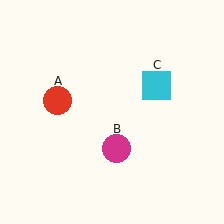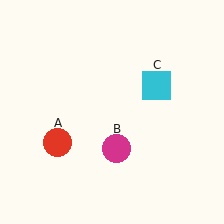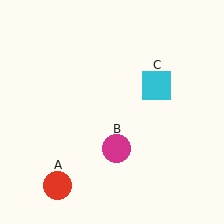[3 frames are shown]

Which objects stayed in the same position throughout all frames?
Magenta circle (object B) and cyan square (object C) remained stationary.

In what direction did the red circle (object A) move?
The red circle (object A) moved down.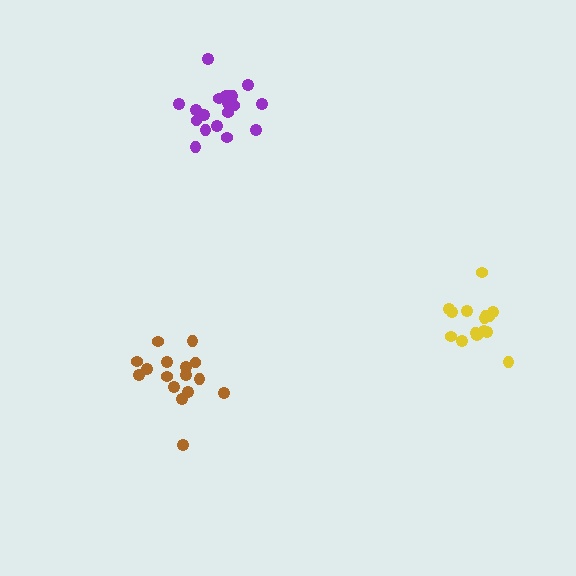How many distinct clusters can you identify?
There are 3 distinct clusters.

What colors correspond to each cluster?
The clusters are colored: brown, yellow, purple.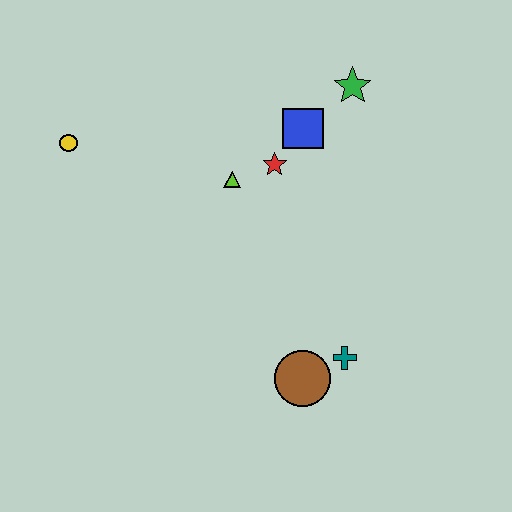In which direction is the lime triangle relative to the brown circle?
The lime triangle is above the brown circle.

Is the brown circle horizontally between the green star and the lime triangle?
Yes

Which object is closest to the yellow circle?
The lime triangle is closest to the yellow circle.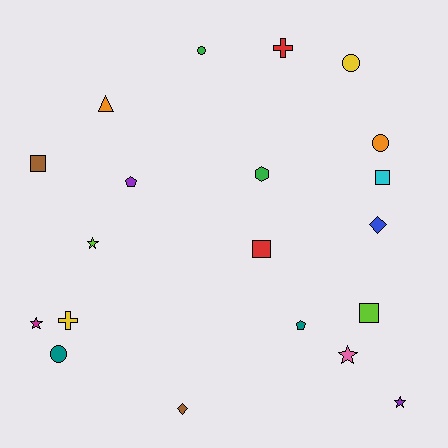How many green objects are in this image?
There are 2 green objects.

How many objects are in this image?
There are 20 objects.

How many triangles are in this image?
There is 1 triangle.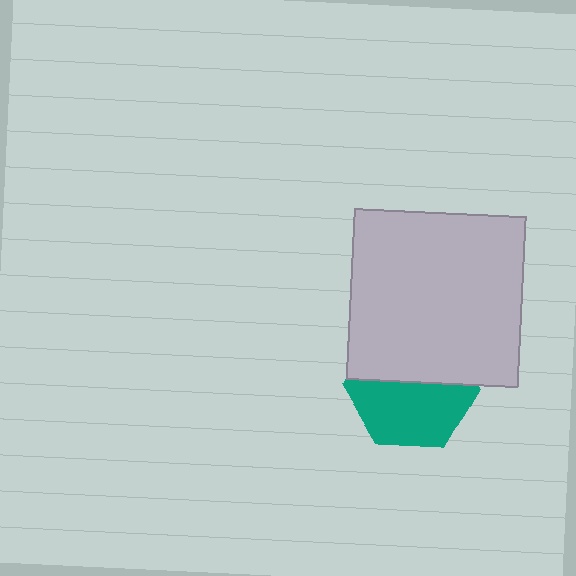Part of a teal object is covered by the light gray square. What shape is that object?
It is a hexagon.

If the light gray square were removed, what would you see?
You would see the complete teal hexagon.